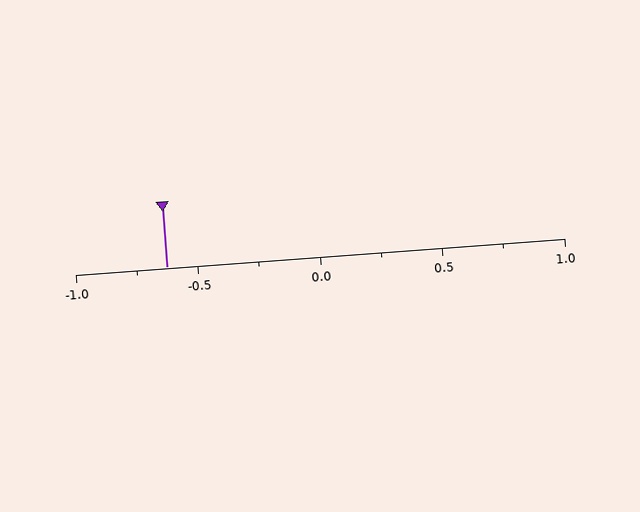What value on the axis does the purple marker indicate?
The marker indicates approximately -0.62.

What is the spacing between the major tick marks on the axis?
The major ticks are spaced 0.5 apart.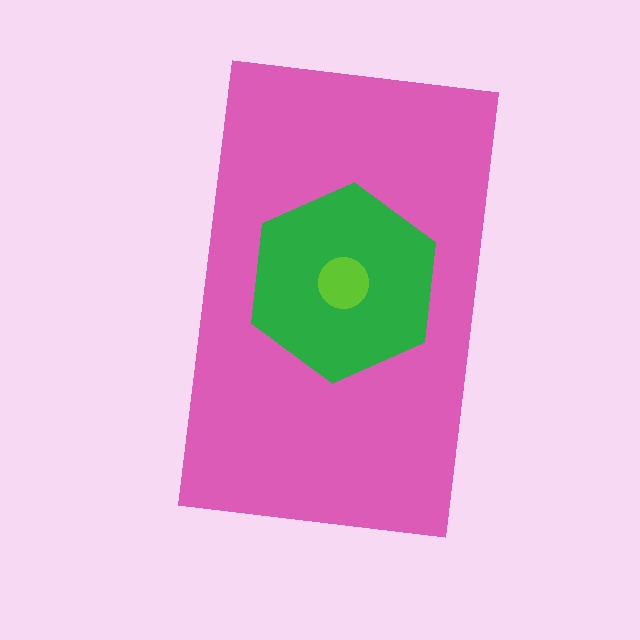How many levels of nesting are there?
3.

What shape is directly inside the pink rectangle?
The green hexagon.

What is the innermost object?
The lime circle.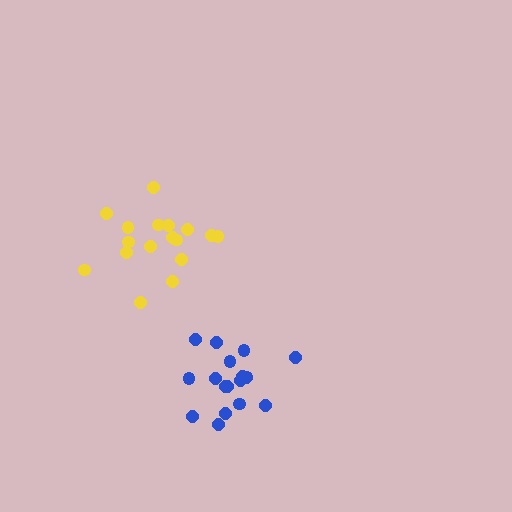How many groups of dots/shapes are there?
There are 2 groups.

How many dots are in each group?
Group 1: 18 dots, Group 2: 17 dots (35 total).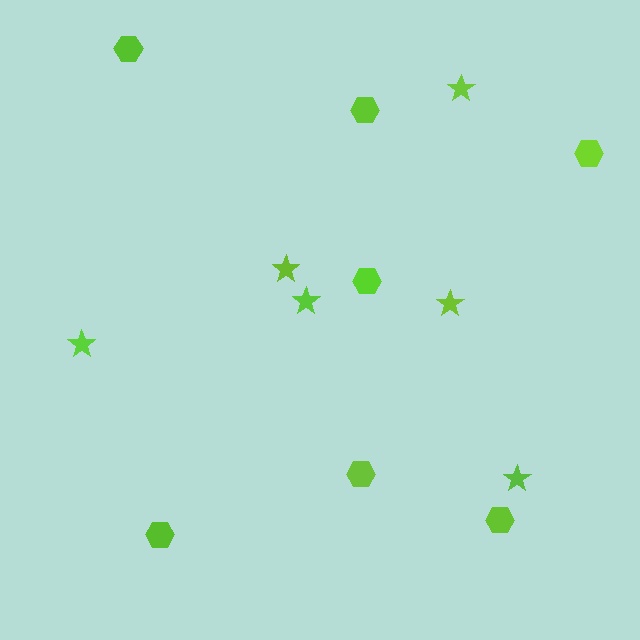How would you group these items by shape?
There are 2 groups: one group of stars (6) and one group of hexagons (7).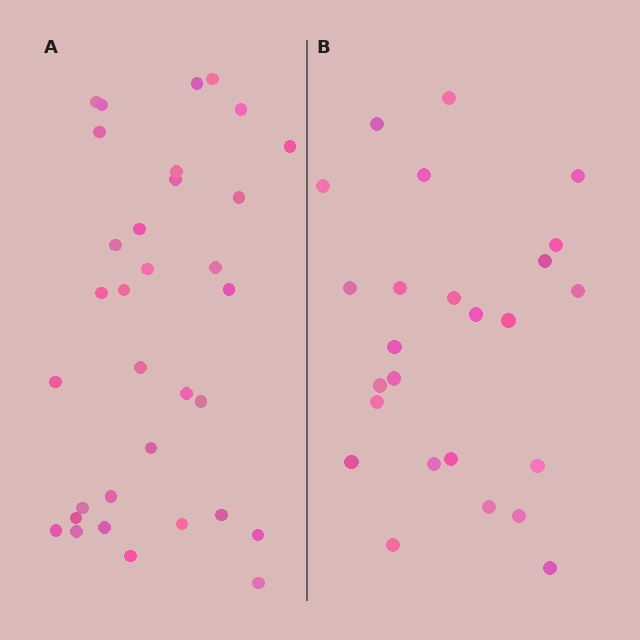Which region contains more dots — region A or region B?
Region A (the left region) has more dots.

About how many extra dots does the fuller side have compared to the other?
Region A has roughly 8 or so more dots than region B.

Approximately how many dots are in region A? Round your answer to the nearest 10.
About 30 dots. (The exact count is 33, which rounds to 30.)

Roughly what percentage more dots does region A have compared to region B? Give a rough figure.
About 30% more.